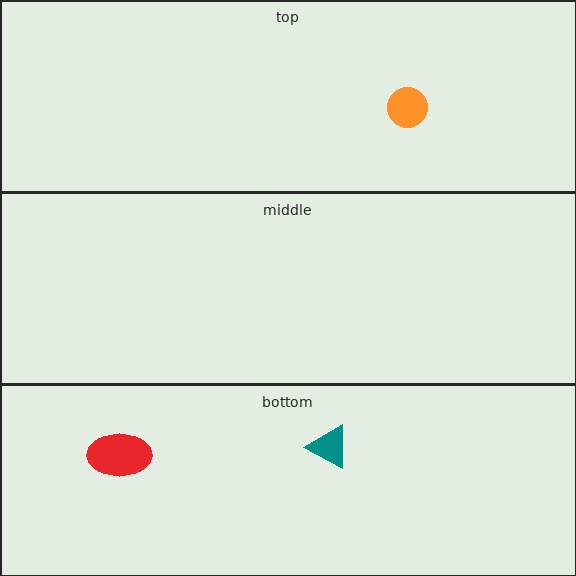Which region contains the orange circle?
The top region.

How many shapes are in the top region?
1.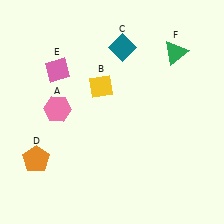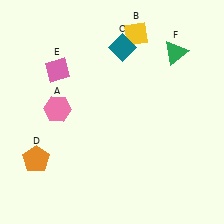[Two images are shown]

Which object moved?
The yellow diamond (B) moved up.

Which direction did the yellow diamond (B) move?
The yellow diamond (B) moved up.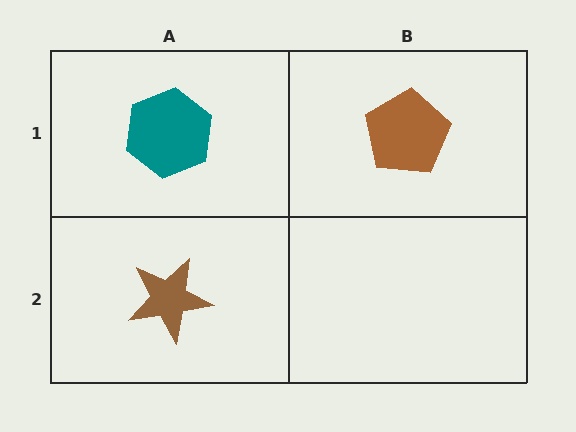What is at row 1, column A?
A teal hexagon.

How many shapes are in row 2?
1 shape.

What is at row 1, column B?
A brown pentagon.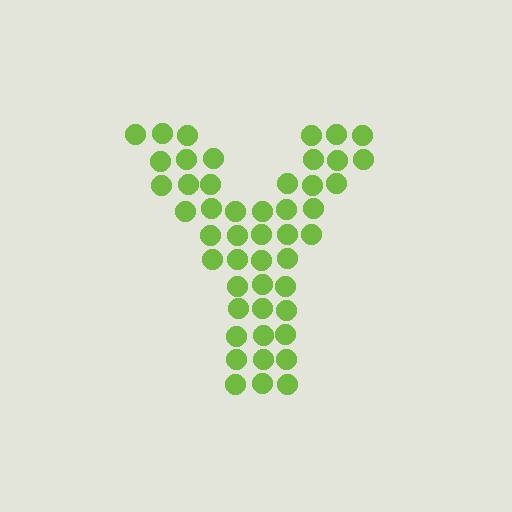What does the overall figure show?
The overall figure shows the letter Y.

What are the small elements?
The small elements are circles.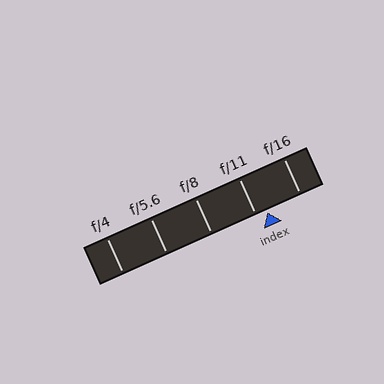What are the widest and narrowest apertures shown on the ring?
The widest aperture shown is f/4 and the narrowest is f/16.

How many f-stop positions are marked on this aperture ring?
There are 5 f-stop positions marked.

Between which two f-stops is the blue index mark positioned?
The index mark is between f/11 and f/16.